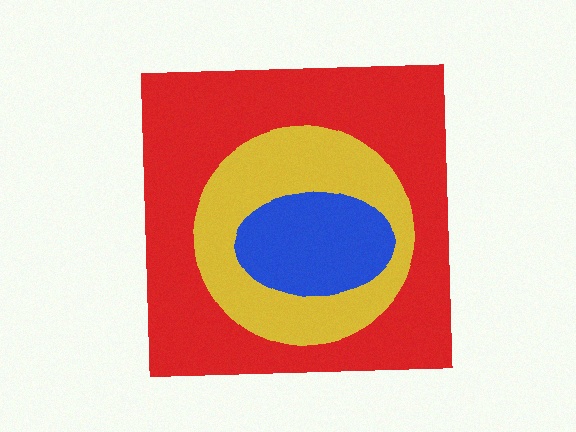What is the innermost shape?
The blue ellipse.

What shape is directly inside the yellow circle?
The blue ellipse.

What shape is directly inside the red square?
The yellow circle.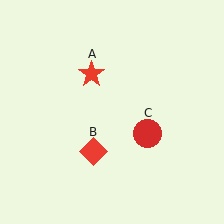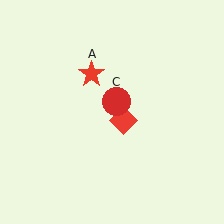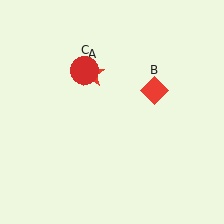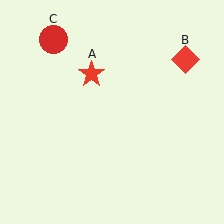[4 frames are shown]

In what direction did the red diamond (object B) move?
The red diamond (object B) moved up and to the right.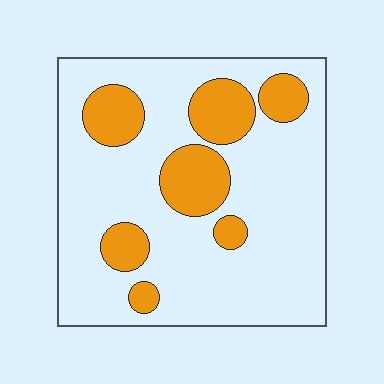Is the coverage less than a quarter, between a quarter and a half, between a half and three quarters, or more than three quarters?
Less than a quarter.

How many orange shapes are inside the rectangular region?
7.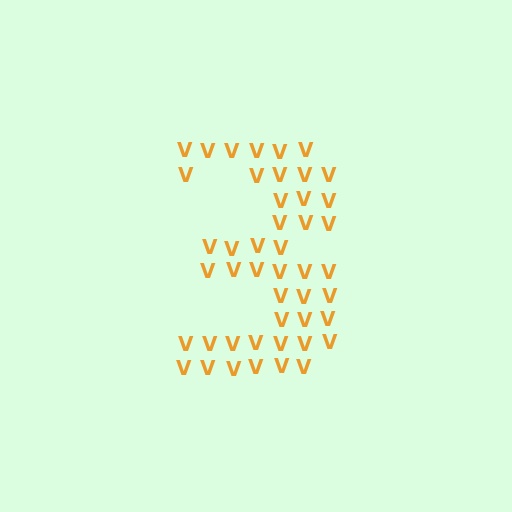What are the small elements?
The small elements are letter V's.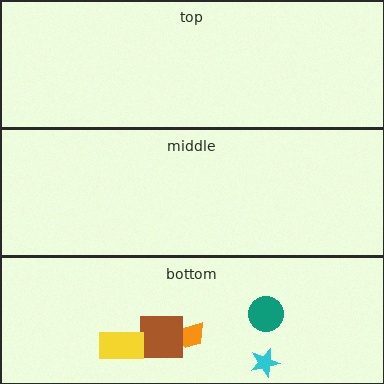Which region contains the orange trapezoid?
The bottom region.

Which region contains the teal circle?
The bottom region.